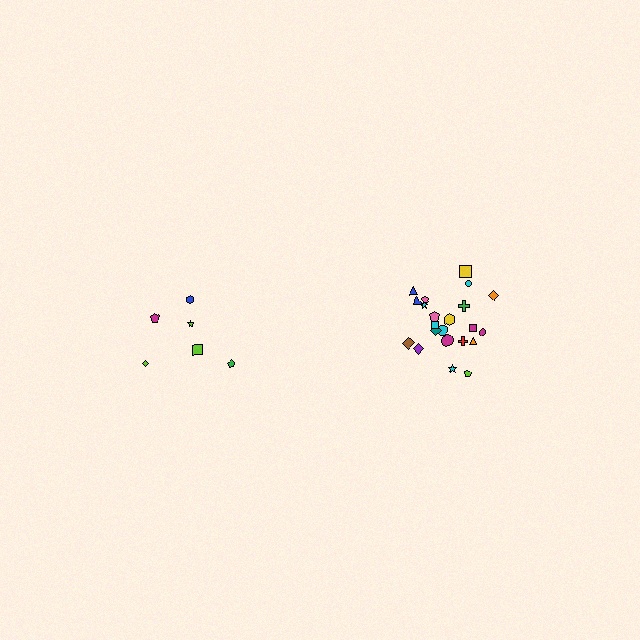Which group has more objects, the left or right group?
The right group.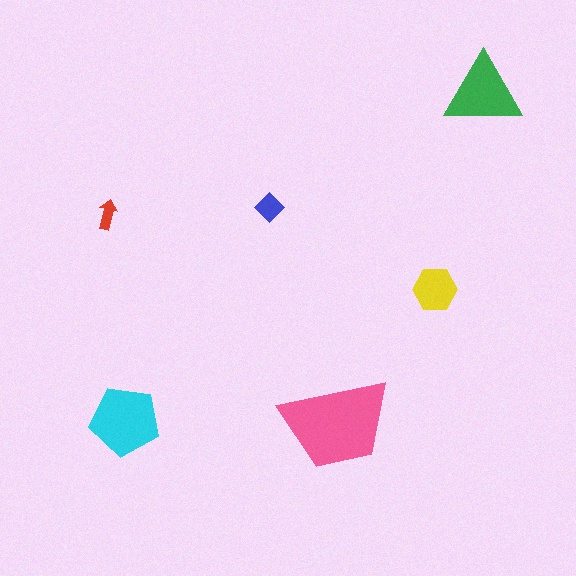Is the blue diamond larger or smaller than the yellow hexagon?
Smaller.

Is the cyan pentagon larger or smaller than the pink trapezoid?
Smaller.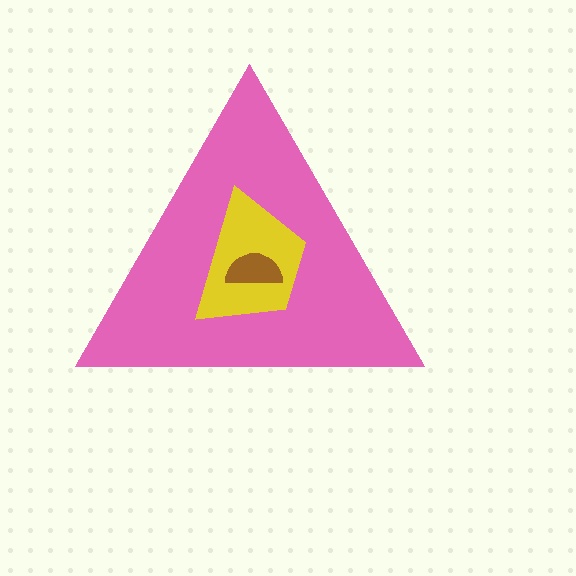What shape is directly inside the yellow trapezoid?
The brown semicircle.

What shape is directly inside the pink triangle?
The yellow trapezoid.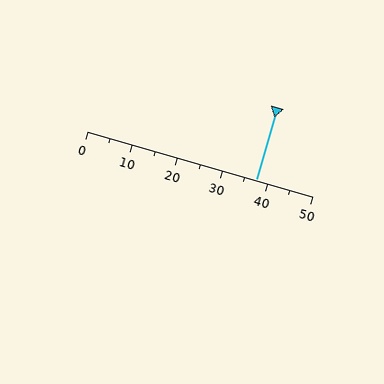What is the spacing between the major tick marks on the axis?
The major ticks are spaced 10 apart.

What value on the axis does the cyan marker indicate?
The marker indicates approximately 37.5.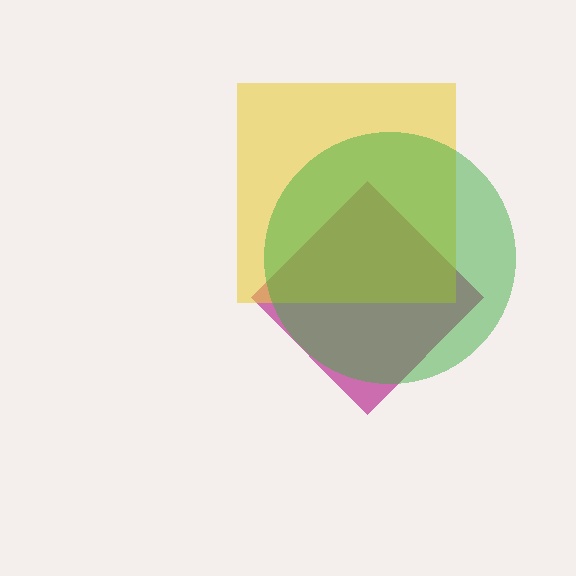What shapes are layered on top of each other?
The layered shapes are: a magenta diamond, a yellow square, a green circle.